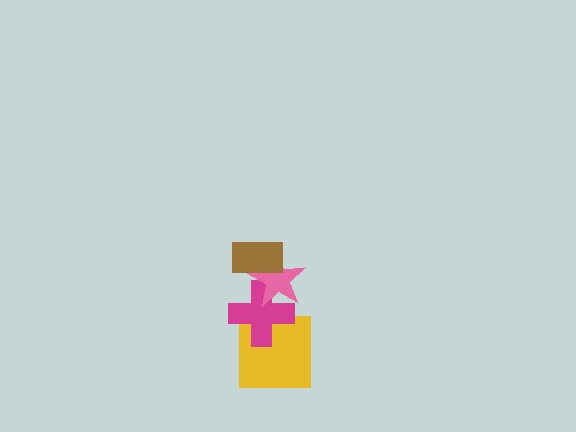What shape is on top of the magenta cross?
The pink star is on top of the magenta cross.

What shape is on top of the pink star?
The brown rectangle is on top of the pink star.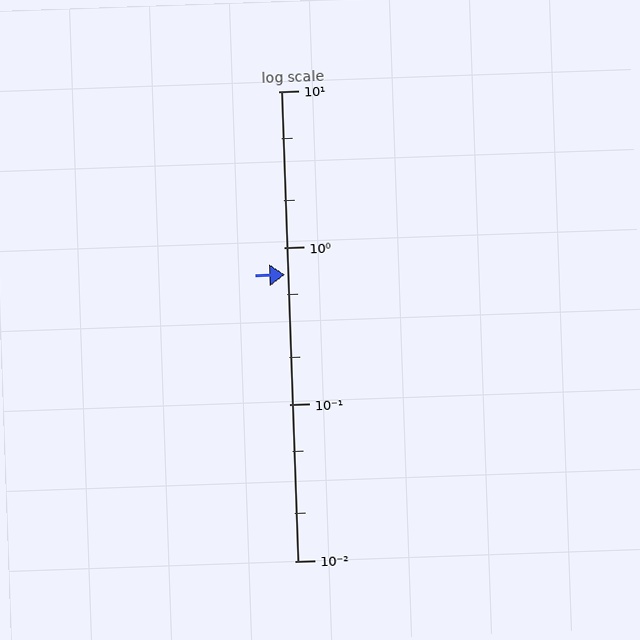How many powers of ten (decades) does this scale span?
The scale spans 3 decades, from 0.01 to 10.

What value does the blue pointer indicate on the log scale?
The pointer indicates approximately 0.67.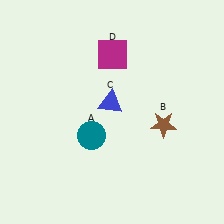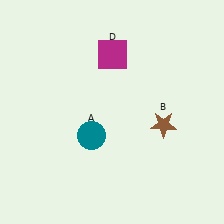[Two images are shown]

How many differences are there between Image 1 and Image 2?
There is 1 difference between the two images.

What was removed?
The blue triangle (C) was removed in Image 2.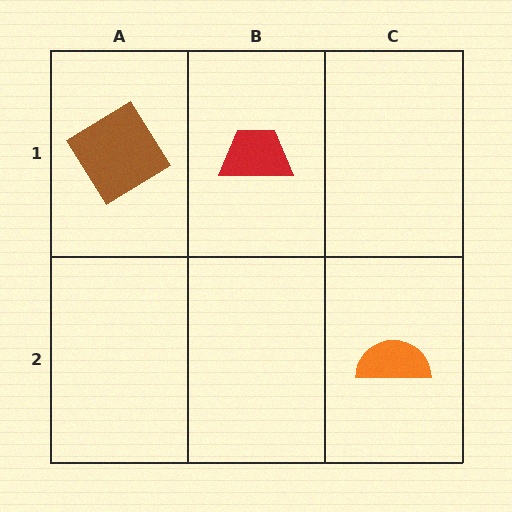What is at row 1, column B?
A red trapezoid.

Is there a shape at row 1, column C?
No, that cell is empty.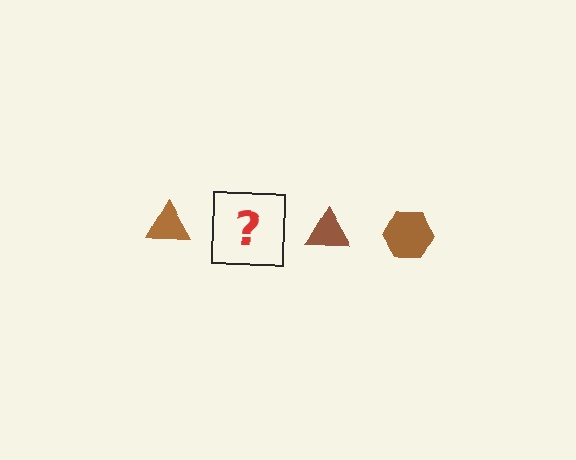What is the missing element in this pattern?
The missing element is a brown hexagon.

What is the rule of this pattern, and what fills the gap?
The rule is that the pattern cycles through triangle, hexagon shapes in brown. The gap should be filled with a brown hexagon.